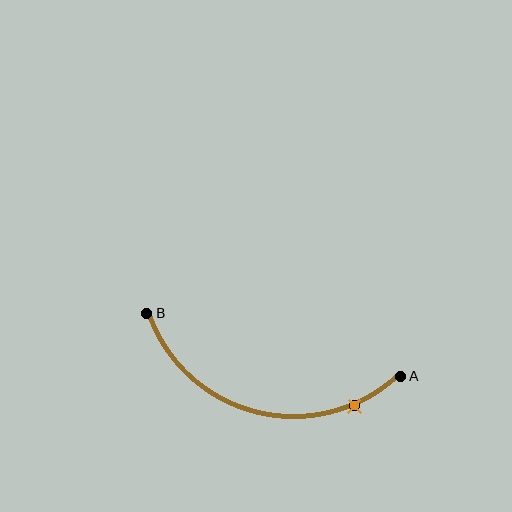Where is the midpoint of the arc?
The arc midpoint is the point on the curve farthest from the straight line joining A and B. It sits below that line.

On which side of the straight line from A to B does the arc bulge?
The arc bulges below the straight line connecting A and B.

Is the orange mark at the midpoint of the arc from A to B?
No. The orange mark lies on the arc but is closer to endpoint A. The arc midpoint would be at the point on the curve equidistant along the arc from both A and B.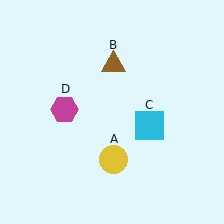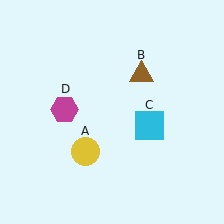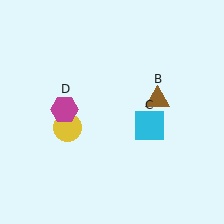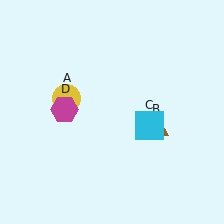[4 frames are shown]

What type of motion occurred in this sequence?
The yellow circle (object A), brown triangle (object B) rotated clockwise around the center of the scene.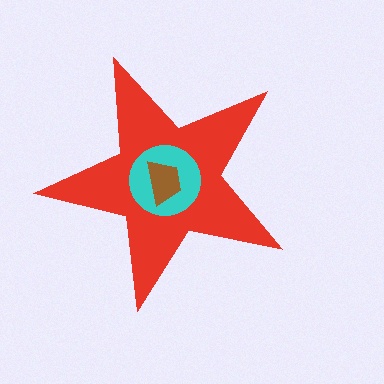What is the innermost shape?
The brown trapezoid.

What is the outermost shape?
The red star.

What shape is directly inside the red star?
The cyan circle.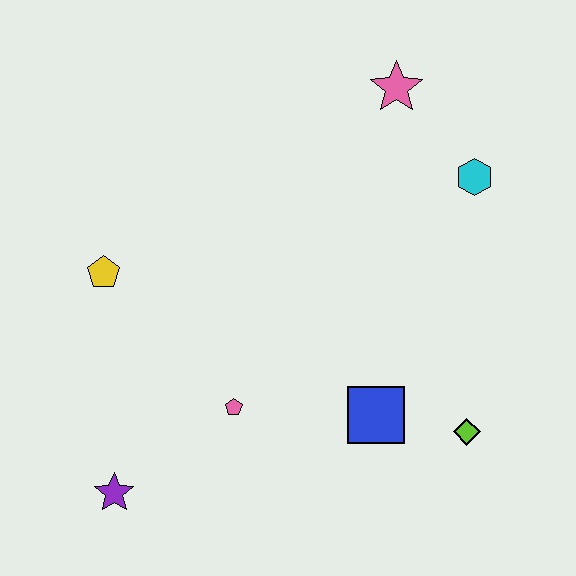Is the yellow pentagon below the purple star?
No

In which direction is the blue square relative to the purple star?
The blue square is to the right of the purple star.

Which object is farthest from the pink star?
The purple star is farthest from the pink star.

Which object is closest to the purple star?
The pink pentagon is closest to the purple star.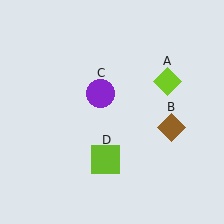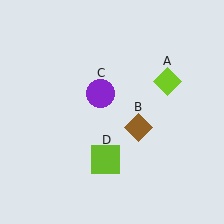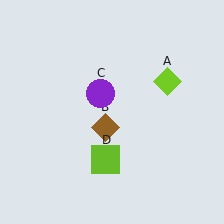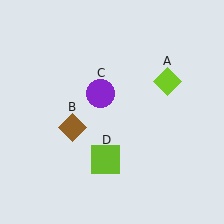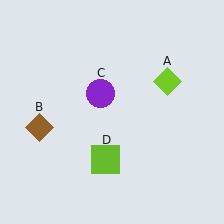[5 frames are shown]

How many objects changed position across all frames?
1 object changed position: brown diamond (object B).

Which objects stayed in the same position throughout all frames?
Lime diamond (object A) and purple circle (object C) and lime square (object D) remained stationary.